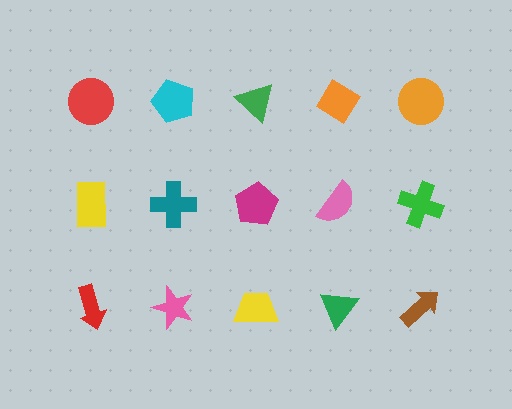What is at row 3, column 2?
A pink star.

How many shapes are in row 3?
5 shapes.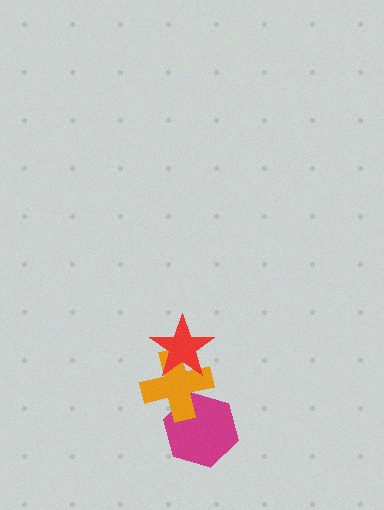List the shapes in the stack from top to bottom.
From top to bottom: the red star, the orange cross, the magenta hexagon.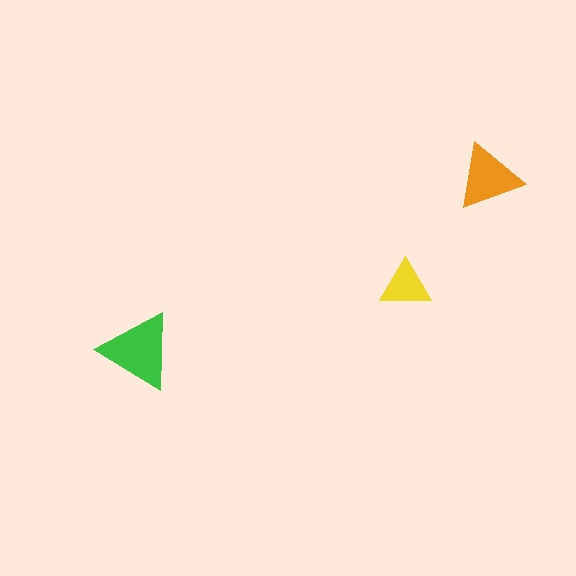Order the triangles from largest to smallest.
the green one, the orange one, the yellow one.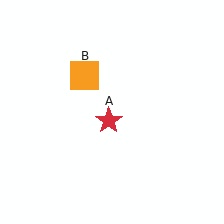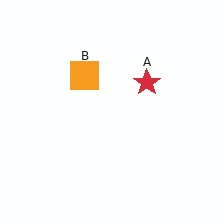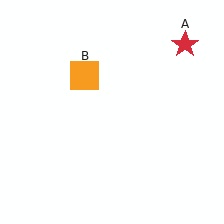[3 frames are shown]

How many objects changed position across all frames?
1 object changed position: red star (object A).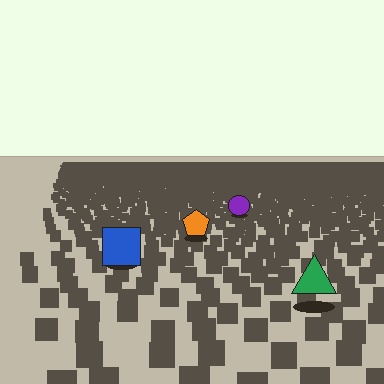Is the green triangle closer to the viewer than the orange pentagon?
Yes. The green triangle is closer — you can tell from the texture gradient: the ground texture is coarser near it.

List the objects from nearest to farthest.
From nearest to farthest: the green triangle, the blue square, the orange pentagon, the purple circle.